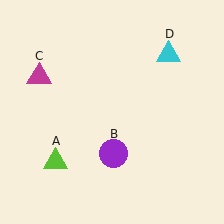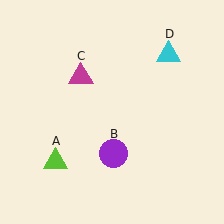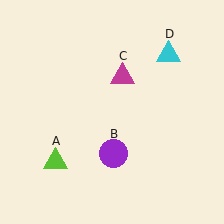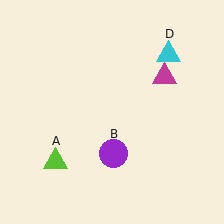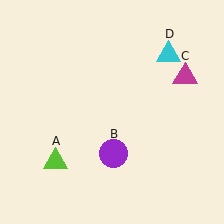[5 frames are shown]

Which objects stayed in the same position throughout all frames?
Lime triangle (object A) and purple circle (object B) and cyan triangle (object D) remained stationary.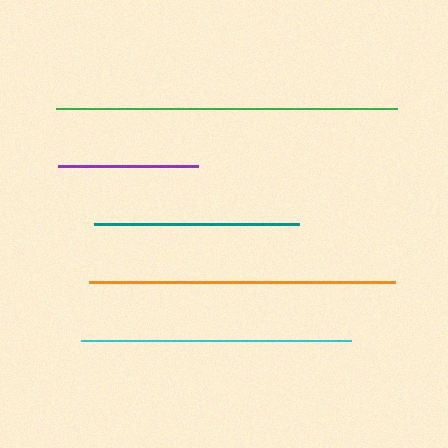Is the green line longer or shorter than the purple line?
The green line is longer than the purple line.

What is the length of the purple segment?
The purple segment is approximately 140 pixels long.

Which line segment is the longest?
The green line is the longest at approximately 341 pixels.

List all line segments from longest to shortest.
From longest to shortest: green, orange, cyan, teal, purple.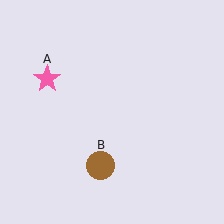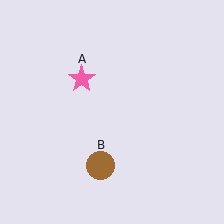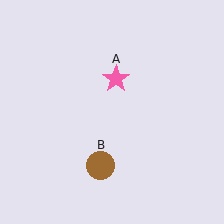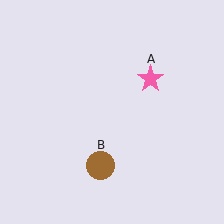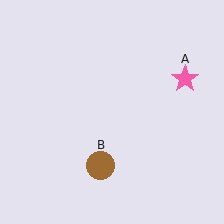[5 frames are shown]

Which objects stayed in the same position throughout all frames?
Brown circle (object B) remained stationary.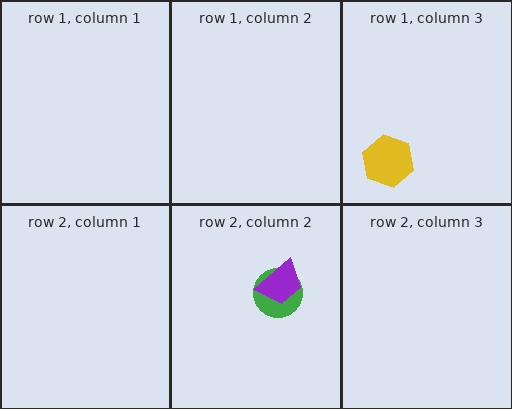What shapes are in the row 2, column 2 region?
The green circle, the purple trapezoid.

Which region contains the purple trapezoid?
The row 2, column 2 region.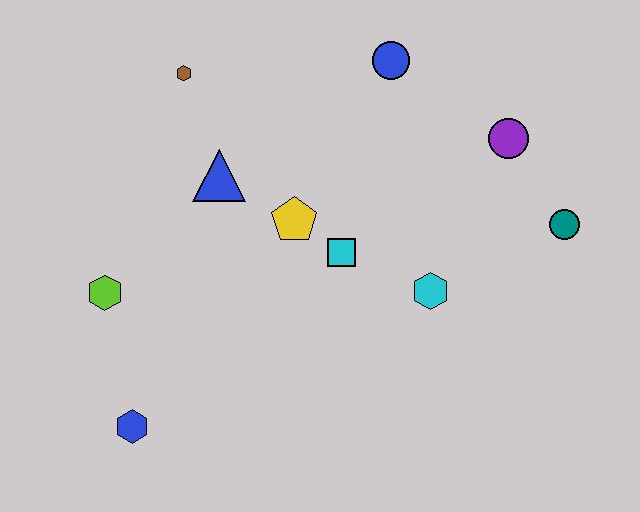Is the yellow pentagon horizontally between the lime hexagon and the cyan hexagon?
Yes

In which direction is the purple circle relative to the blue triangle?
The purple circle is to the right of the blue triangle.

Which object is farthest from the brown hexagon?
The teal circle is farthest from the brown hexagon.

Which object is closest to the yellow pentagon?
The cyan square is closest to the yellow pentagon.